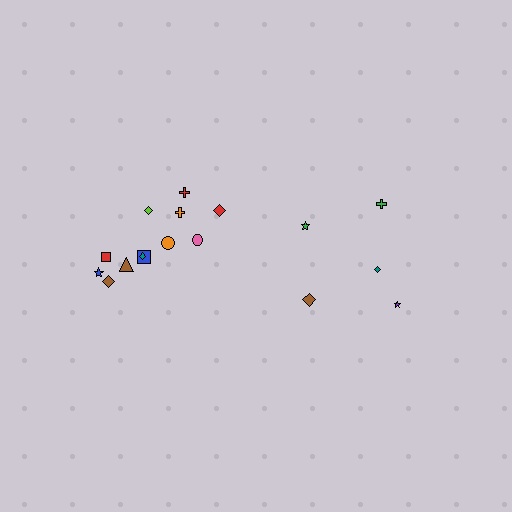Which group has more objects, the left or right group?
The left group.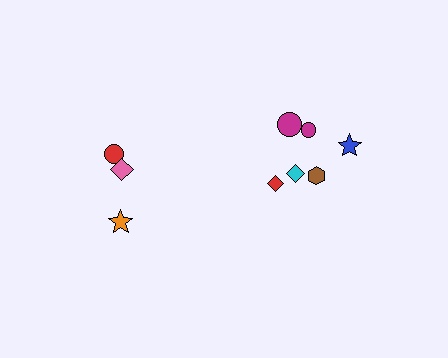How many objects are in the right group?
There are 6 objects.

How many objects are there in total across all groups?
There are 9 objects.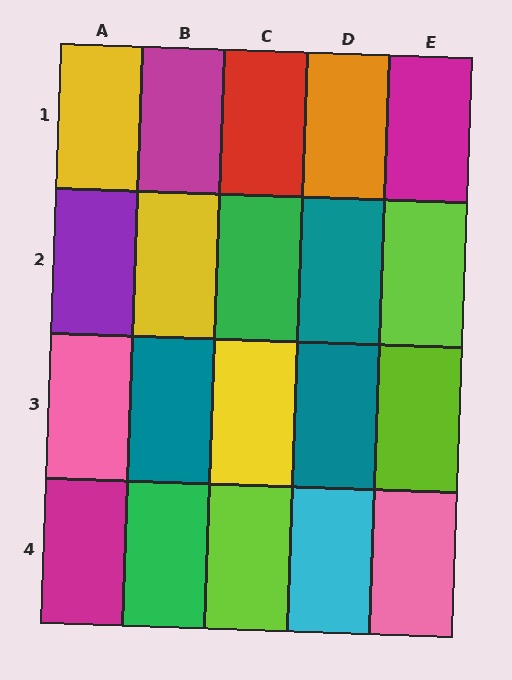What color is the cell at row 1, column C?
Red.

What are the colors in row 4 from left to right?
Magenta, green, lime, cyan, pink.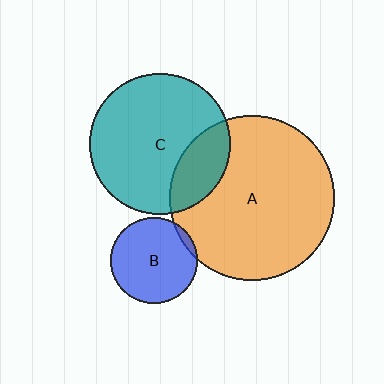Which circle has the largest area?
Circle A (orange).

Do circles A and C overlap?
Yes.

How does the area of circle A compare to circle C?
Approximately 1.4 times.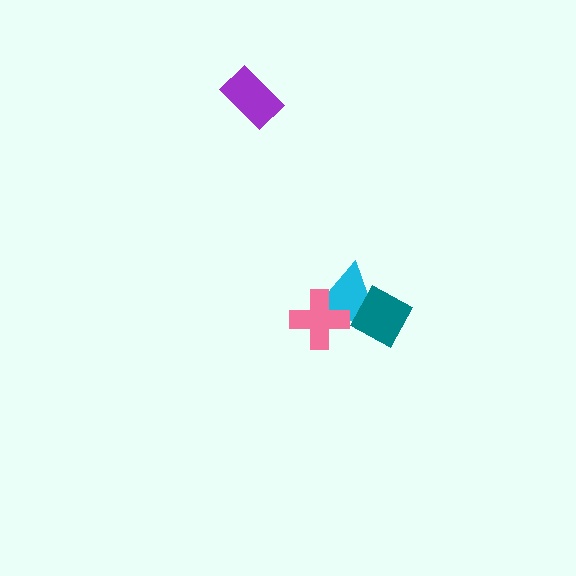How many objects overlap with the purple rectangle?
0 objects overlap with the purple rectangle.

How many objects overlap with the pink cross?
1 object overlaps with the pink cross.